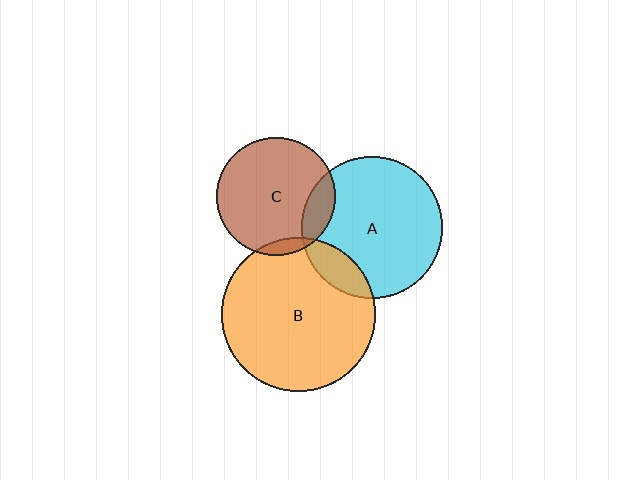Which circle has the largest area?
Circle B (orange).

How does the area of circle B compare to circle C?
Approximately 1.7 times.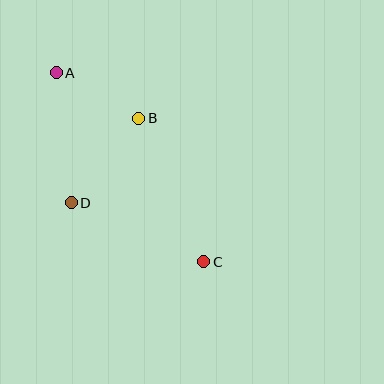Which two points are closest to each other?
Points A and B are closest to each other.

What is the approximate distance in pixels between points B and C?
The distance between B and C is approximately 158 pixels.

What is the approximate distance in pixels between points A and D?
The distance between A and D is approximately 131 pixels.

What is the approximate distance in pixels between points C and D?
The distance between C and D is approximately 145 pixels.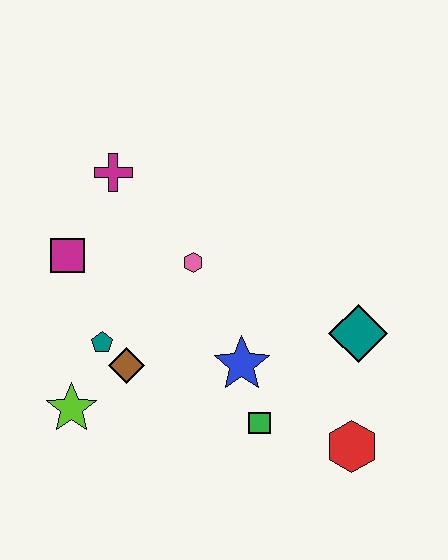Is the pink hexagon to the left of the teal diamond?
Yes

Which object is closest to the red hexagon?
The green square is closest to the red hexagon.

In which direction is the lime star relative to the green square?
The lime star is to the left of the green square.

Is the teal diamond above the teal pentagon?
Yes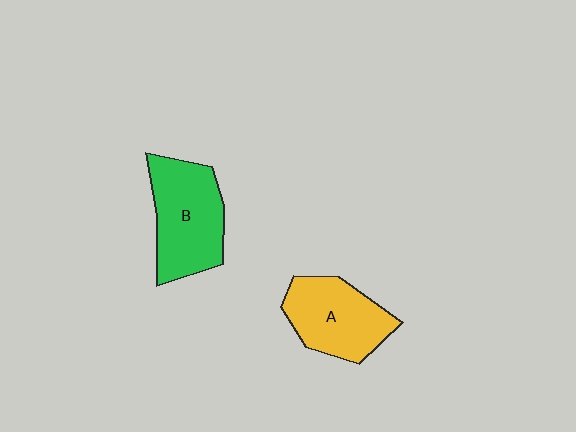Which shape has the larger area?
Shape B (green).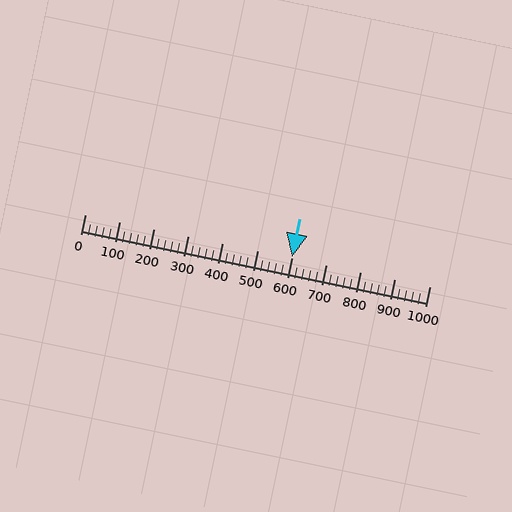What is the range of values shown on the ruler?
The ruler shows values from 0 to 1000.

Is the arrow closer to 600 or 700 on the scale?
The arrow is closer to 600.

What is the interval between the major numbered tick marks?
The major tick marks are spaced 100 units apart.